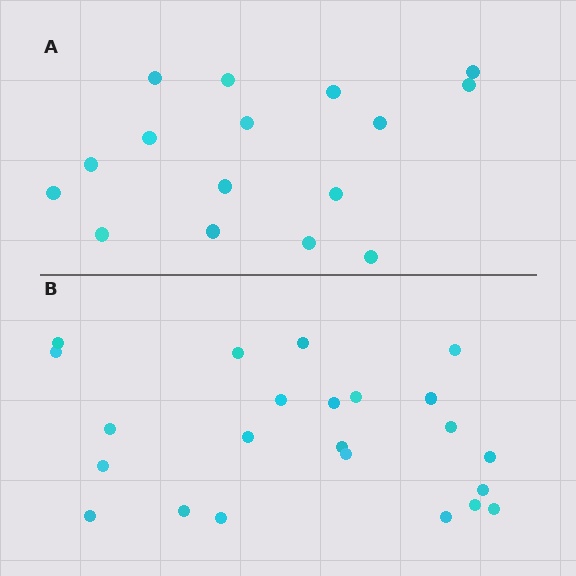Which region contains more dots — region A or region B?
Region B (the bottom region) has more dots.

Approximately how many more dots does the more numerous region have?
Region B has roughly 8 or so more dots than region A.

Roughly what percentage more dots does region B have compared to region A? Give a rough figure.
About 45% more.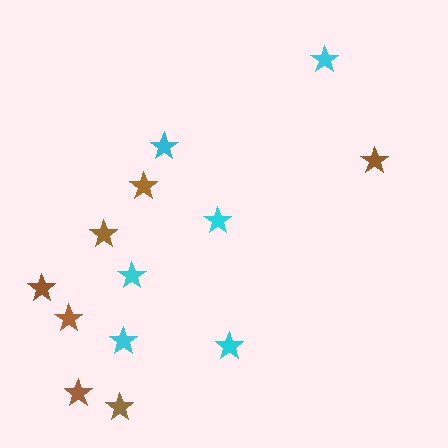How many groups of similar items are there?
There are 2 groups: one group of brown stars (7) and one group of cyan stars (6).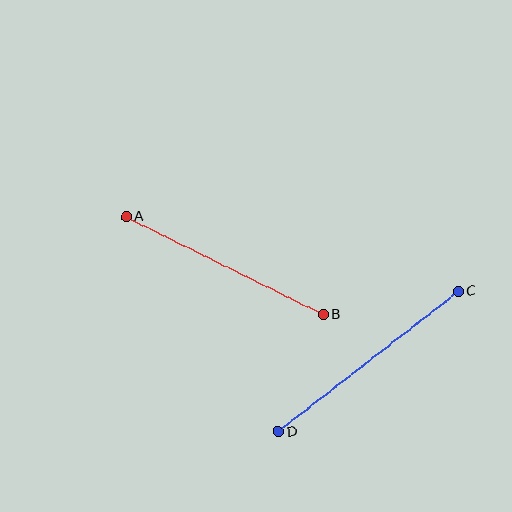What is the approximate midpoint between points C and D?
The midpoint is at approximately (368, 362) pixels.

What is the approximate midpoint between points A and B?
The midpoint is at approximately (225, 265) pixels.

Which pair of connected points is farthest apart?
Points C and D are farthest apart.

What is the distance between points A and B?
The distance is approximately 220 pixels.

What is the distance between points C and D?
The distance is approximately 228 pixels.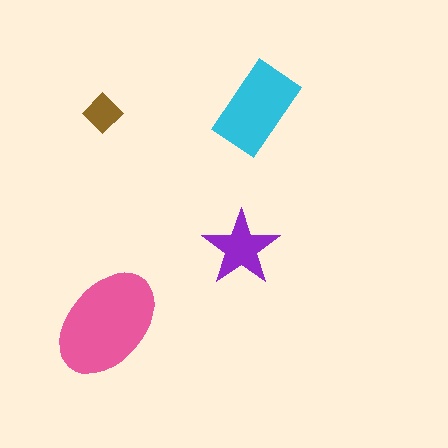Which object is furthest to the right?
The cyan rectangle is rightmost.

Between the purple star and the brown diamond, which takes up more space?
The purple star.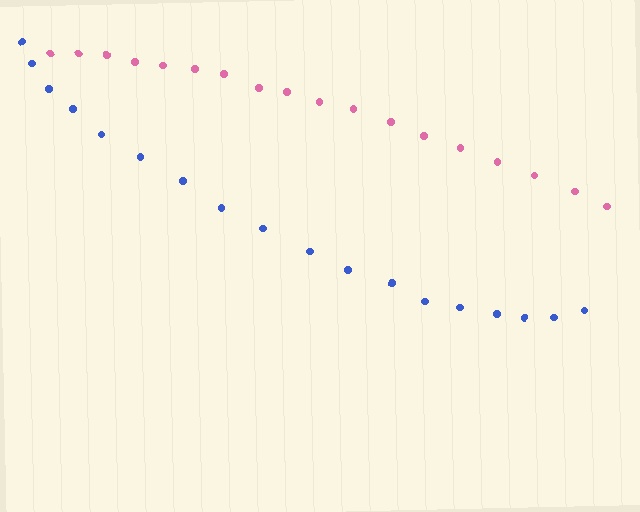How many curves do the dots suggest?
There are 2 distinct paths.